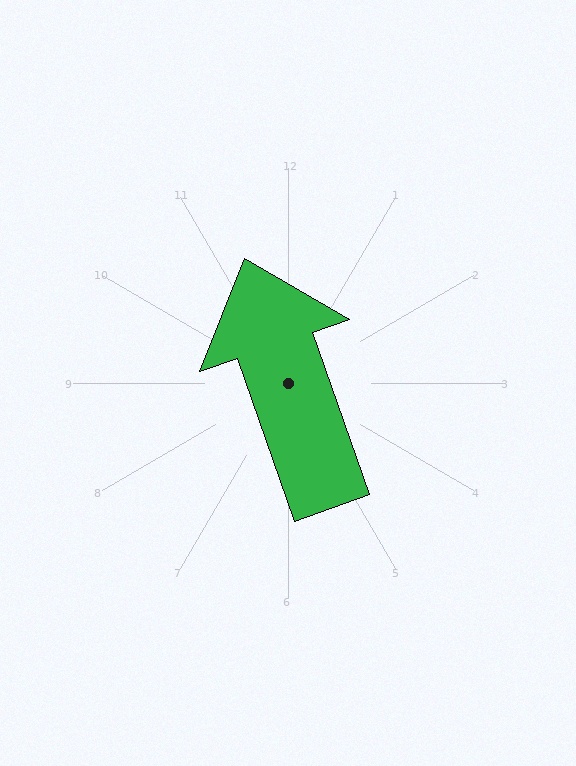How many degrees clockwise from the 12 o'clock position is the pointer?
Approximately 341 degrees.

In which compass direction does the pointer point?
North.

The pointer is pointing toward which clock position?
Roughly 11 o'clock.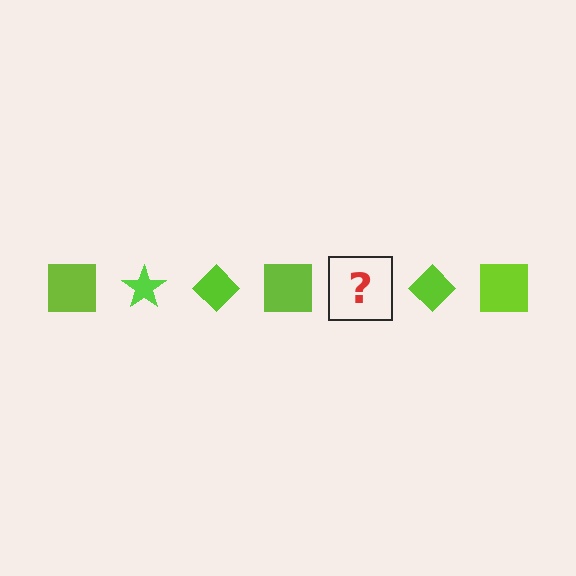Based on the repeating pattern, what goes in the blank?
The blank should be a lime star.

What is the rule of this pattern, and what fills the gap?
The rule is that the pattern cycles through square, star, diamond shapes in lime. The gap should be filled with a lime star.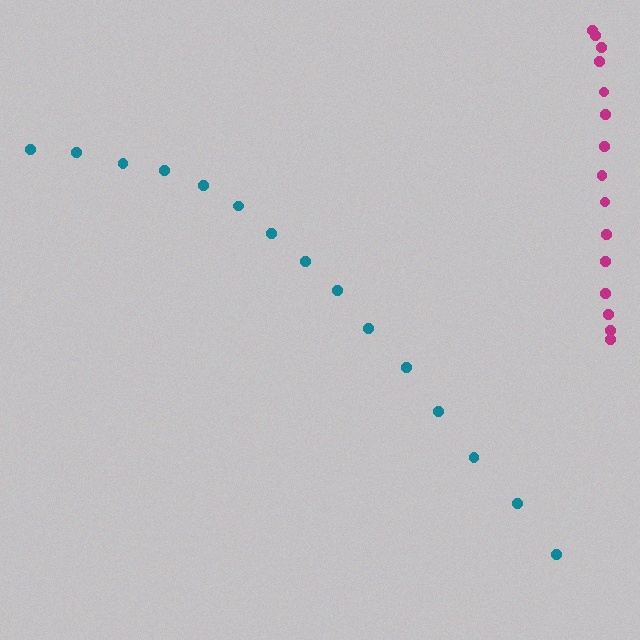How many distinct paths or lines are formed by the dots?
There are 2 distinct paths.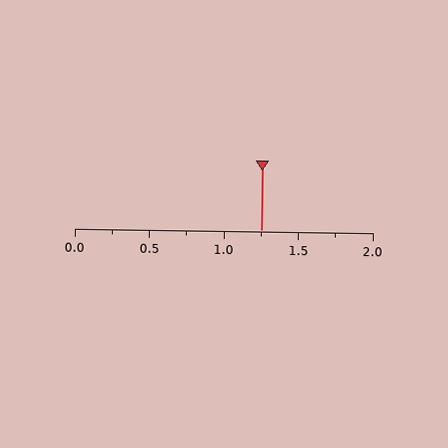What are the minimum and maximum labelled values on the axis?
The axis runs from 0.0 to 2.0.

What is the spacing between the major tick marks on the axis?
The major ticks are spaced 0.5 apart.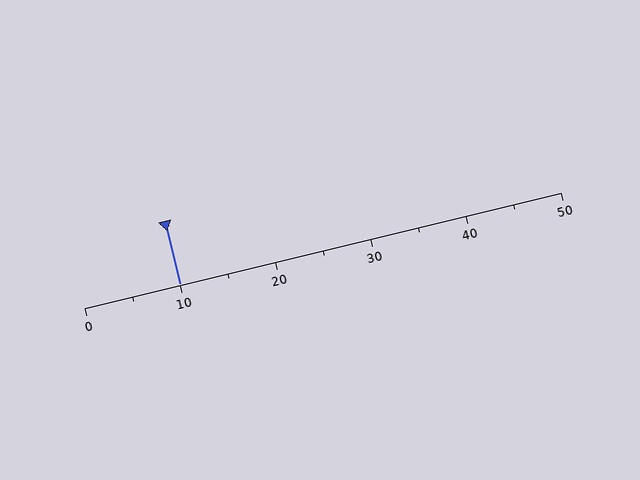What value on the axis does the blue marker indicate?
The marker indicates approximately 10.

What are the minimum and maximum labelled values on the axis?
The axis runs from 0 to 50.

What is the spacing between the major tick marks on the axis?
The major ticks are spaced 10 apart.